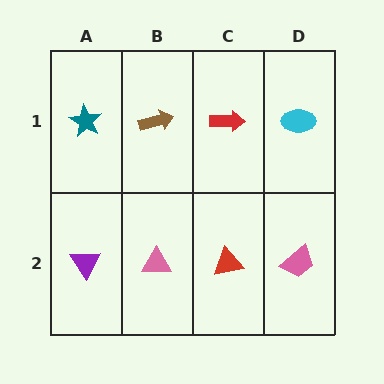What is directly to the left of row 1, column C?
A brown arrow.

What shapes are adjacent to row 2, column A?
A teal star (row 1, column A), a pink triangle (row 2, column B).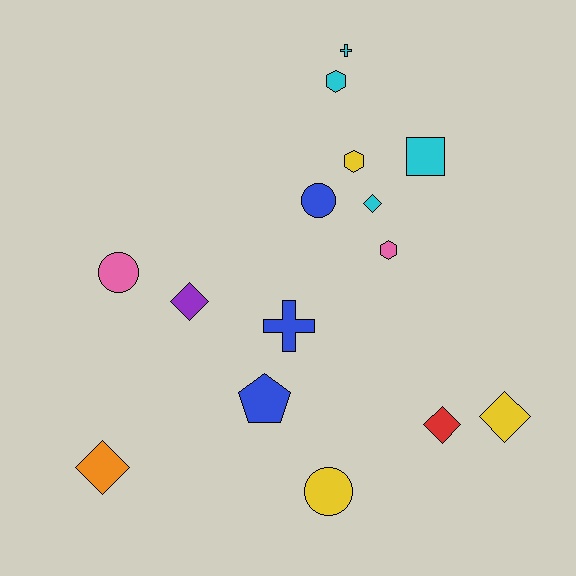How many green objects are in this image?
There are no green objects.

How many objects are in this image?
There are 15 objects.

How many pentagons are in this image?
There is 1 pentagon.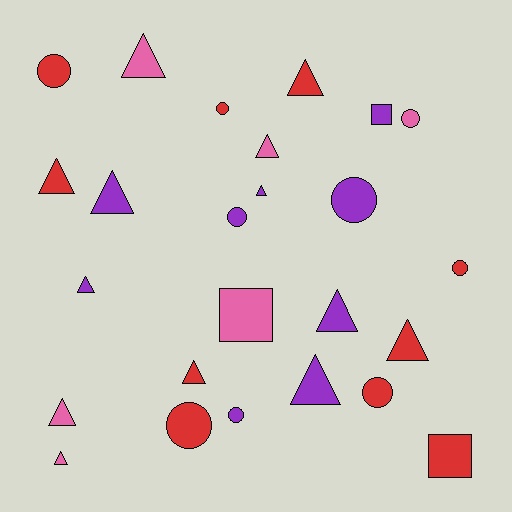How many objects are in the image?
There are 25 objects.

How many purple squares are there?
There is 1 purple square.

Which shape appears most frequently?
Triangle, with 13 objects.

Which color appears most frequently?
Red, with 10 objects.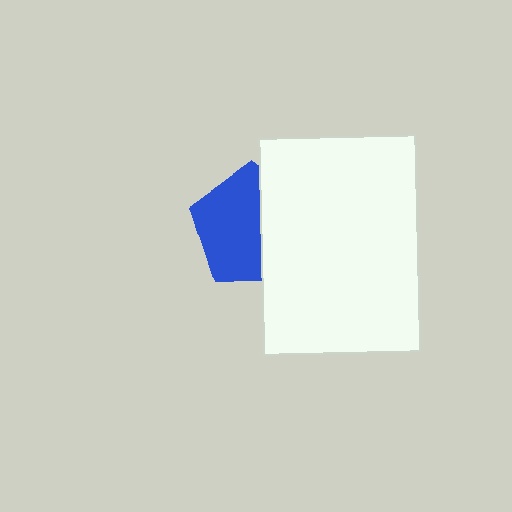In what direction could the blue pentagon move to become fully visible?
The blue pentagon could move left. That would shift it out from behind the white rectangle entirely.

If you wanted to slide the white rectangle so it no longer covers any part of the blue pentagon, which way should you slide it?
Slide it right — that is the most direct way to separate the two shapes.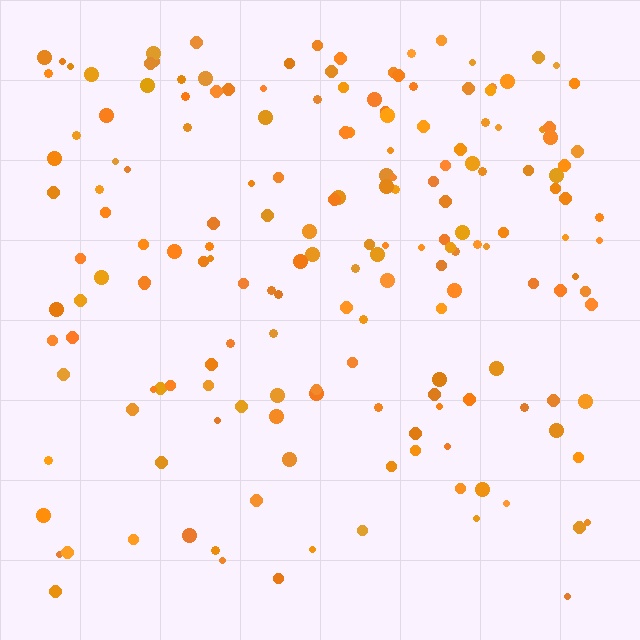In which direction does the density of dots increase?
From bottom to top, with the top side densest.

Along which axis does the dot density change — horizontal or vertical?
Vertical.